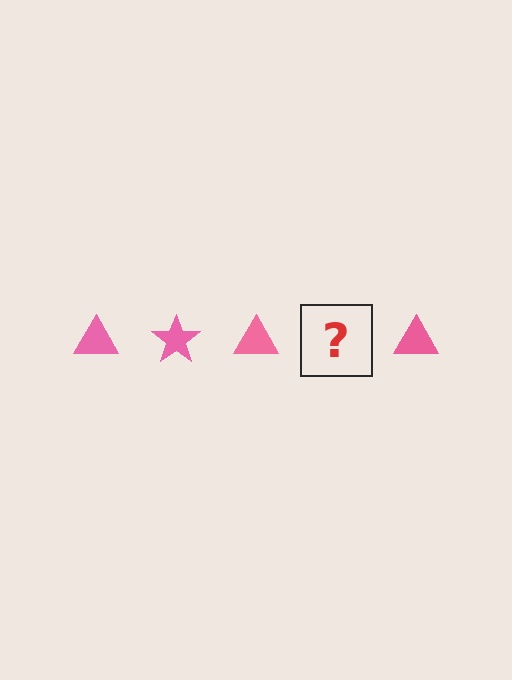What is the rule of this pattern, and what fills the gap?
The rule is that the pattern cycles through triangle, star shapes in pink. The gap should be filled with a pink star.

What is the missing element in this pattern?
The missing element is a pink star.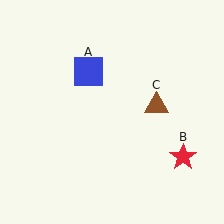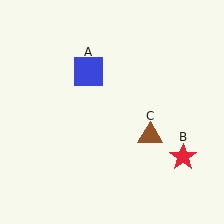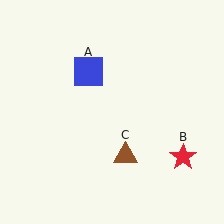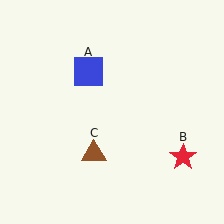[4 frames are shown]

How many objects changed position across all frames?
1 object changed position: brown triangle (object C).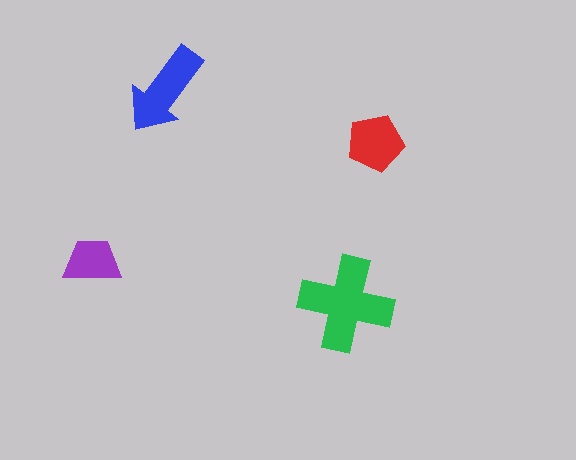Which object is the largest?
The green cross.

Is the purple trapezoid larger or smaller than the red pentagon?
Smaller.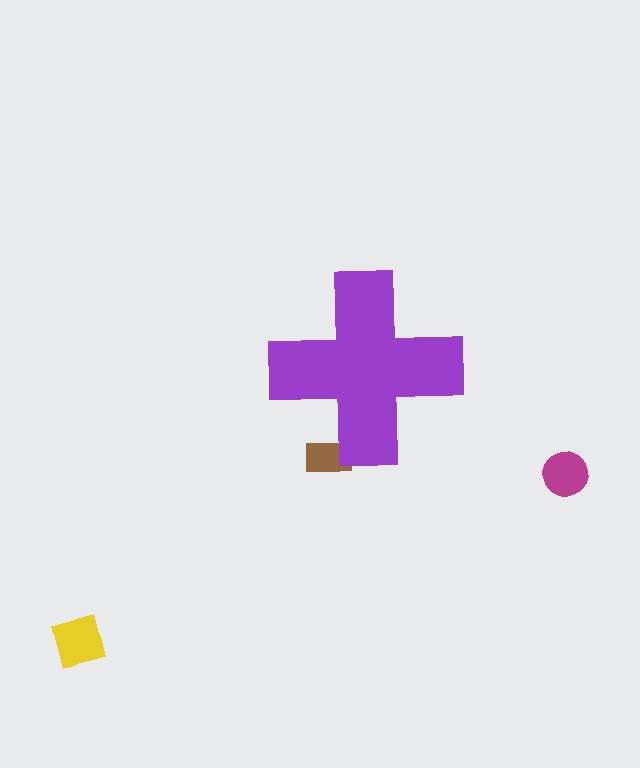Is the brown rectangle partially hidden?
Yes, the brown rectangle is partially hidden behind the purple cross.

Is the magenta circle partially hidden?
No, the magenta circle is fully visible.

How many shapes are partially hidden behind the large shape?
1 shape is partially hidden.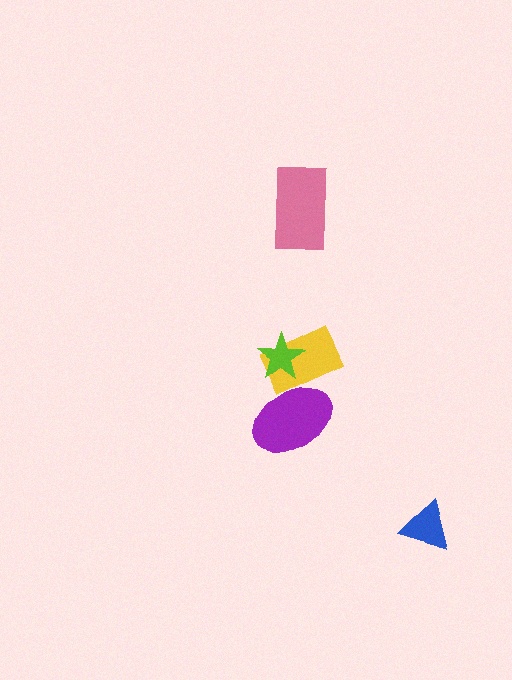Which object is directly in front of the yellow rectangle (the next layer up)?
The lime star is directly in front of the yellow rectangle.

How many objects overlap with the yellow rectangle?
2 objects overlap with the yellow rectangle.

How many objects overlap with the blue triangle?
0 objects overlap with the blue triangle.